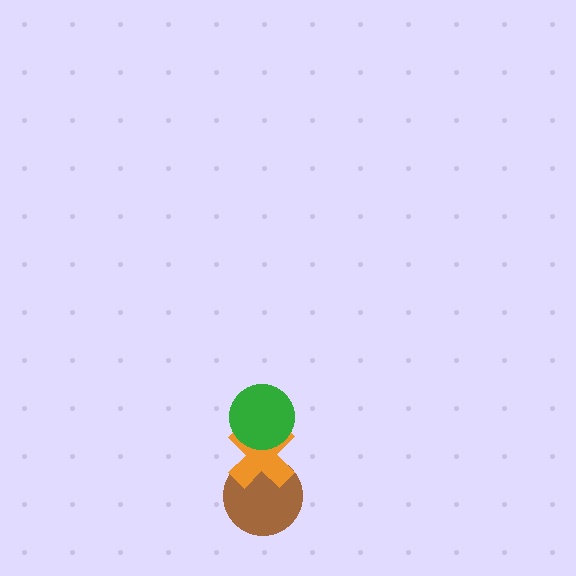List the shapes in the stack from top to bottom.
From top to bottom: the green circle, the orange cross, the brown circle.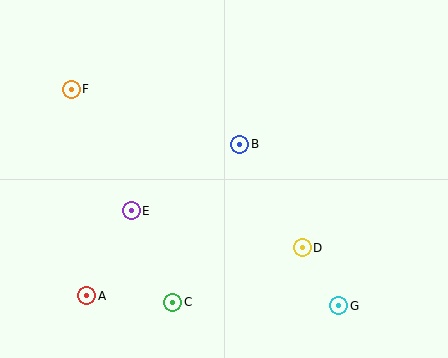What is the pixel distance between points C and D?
The distance between C and D is 141 pixels.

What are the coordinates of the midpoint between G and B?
The midpoint between G and B is at (289, 225).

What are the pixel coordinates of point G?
Point G is at (339, 306).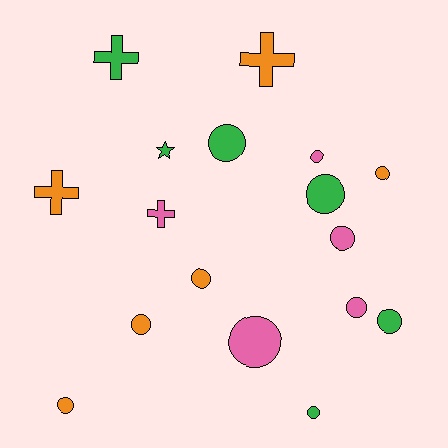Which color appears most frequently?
Orange, with 6 objects.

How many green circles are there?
There are 4 green circles.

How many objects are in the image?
There are 17 objects.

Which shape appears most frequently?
Circle, with 12 objects.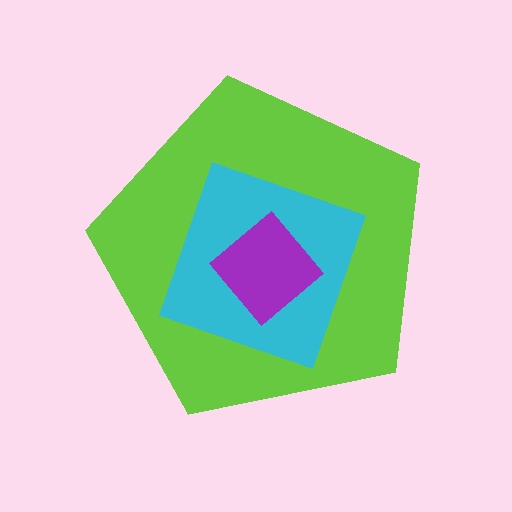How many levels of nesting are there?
3.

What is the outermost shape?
The lime pentagon.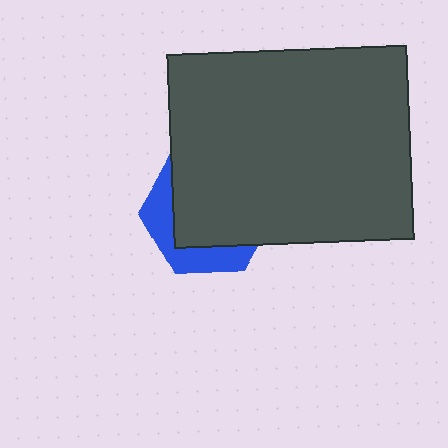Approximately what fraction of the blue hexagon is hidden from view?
Roughly 68% of the blue hexagon is hidden behind the dark gray rectangle.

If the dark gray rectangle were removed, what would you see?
You would see the complete blue hexagon.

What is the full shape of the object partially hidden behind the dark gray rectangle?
The partially hidden object is a blue hexagon.